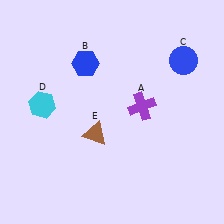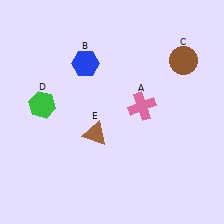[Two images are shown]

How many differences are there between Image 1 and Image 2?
There are 3 differences between the two images.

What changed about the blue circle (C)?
In Image 1, C is blue. In Image 2, it changed to brown.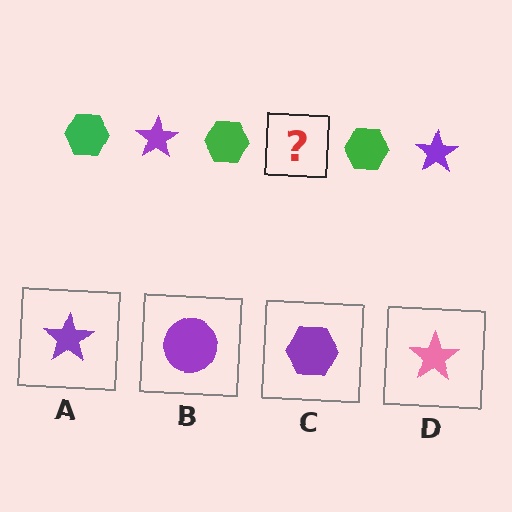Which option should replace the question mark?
Option A.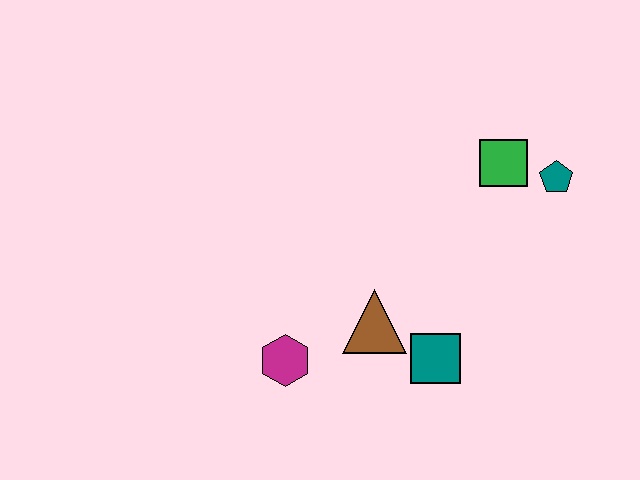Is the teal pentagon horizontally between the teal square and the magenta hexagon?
No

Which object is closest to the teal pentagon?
The green square is closest to the teal pentagon.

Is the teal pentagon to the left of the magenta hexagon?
No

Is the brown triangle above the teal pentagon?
No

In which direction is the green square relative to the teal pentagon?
The green square is to the left of the teal pentagon.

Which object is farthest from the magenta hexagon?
The teal pentagon is farthest from the magenta hexagon.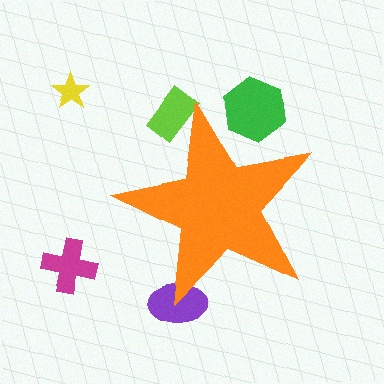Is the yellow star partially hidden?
No, the yellow star is fully visible.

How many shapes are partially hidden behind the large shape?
3 shapes are partially hidden.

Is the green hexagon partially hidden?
Yes, the green hexagon is partially hidden behind the orange star.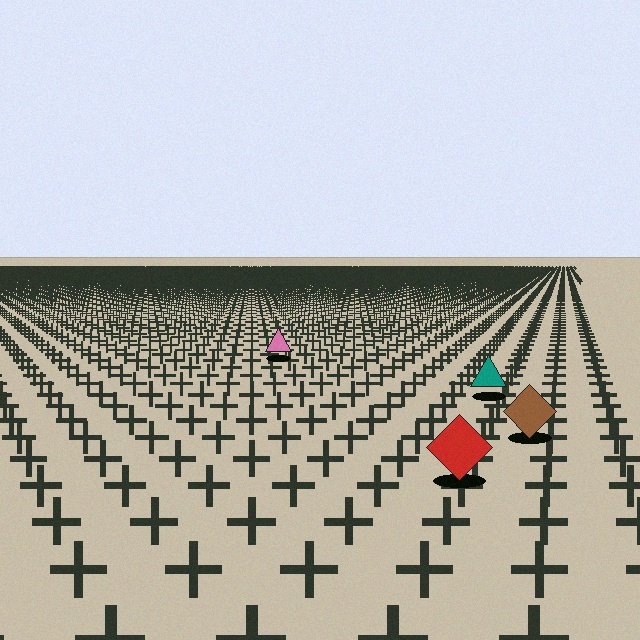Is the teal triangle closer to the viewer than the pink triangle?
Yes. The teal triangle is closer — you can tell from the texture gradient: the ground texture is coarser near it.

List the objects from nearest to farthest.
From nearest to farthest: the red diamond, the brown diamond, the teal triangle, the pink triangle.